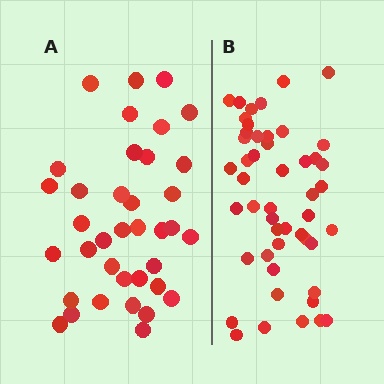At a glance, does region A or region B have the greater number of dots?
Region B (the right region) has more dots.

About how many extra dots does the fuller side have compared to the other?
Region B has roughly 12 or so more dots than region A.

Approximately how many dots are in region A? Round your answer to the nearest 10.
About 40 dots. (The exact count is 37, which rounds to 40.)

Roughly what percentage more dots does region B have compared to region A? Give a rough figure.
About 30% more.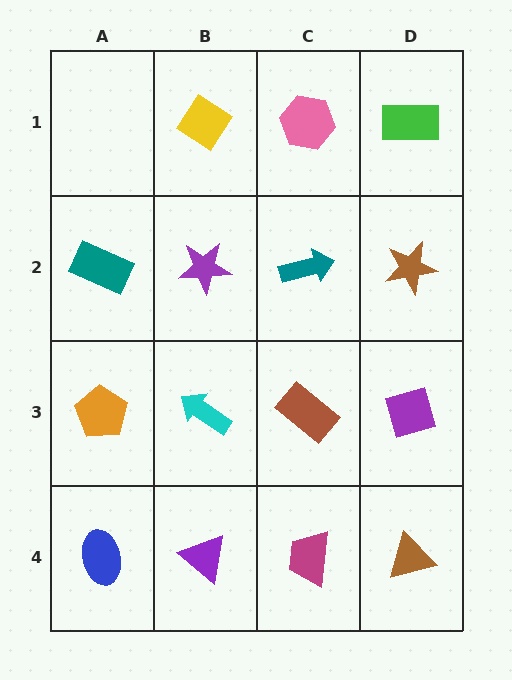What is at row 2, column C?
A teal arrow.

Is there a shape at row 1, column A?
No, that cell is empty.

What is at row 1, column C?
A pink hexagon.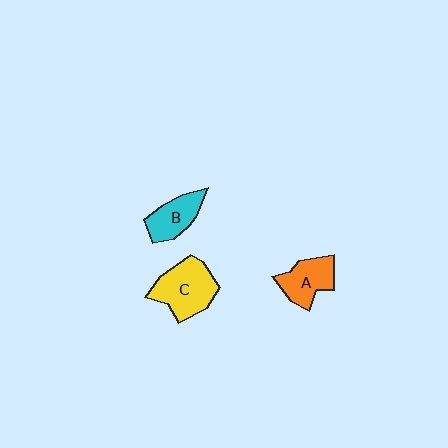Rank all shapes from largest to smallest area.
From largest to smallest: C (yellow), A (orange), B (cyan).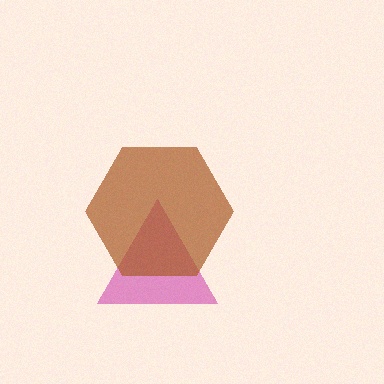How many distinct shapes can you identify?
There are 2 distinct shapes: a magenta triangle, a brown hexagon.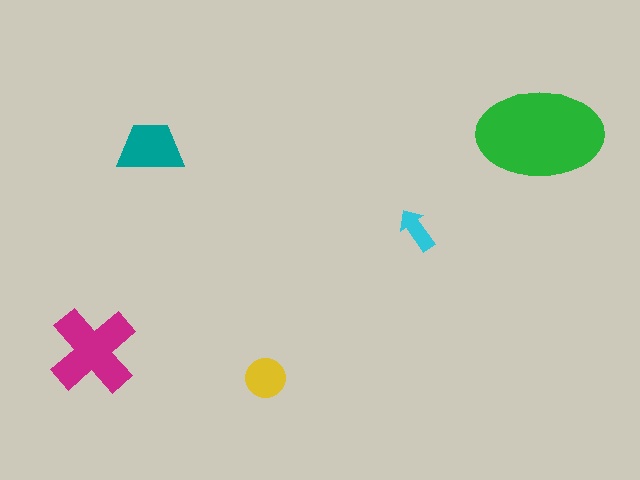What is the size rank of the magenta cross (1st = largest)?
2nd.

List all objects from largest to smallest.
The green ellipse, the magenta cross, the teal trapezoid, the yellow circle, the cyan arrow.